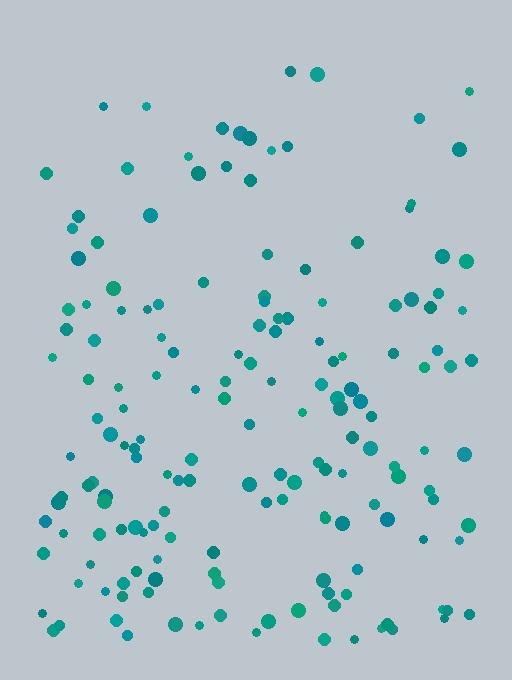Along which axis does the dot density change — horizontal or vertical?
Vertical.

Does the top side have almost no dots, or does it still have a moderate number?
Still a moderate number, just noticeably fewer than the bottom.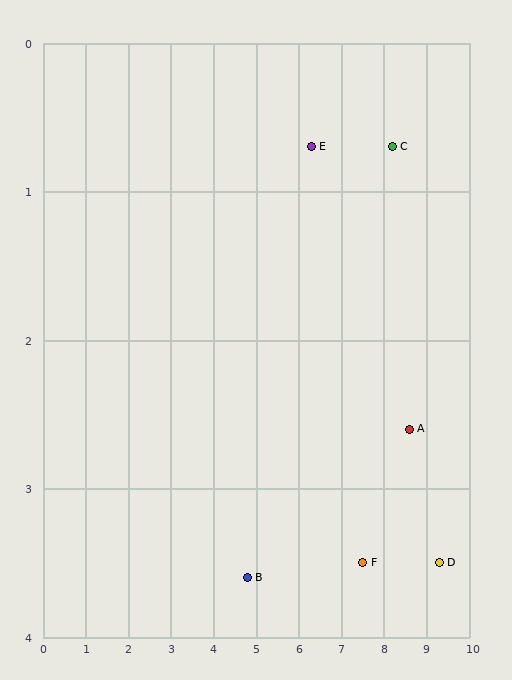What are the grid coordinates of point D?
Point D is at approximately (9.3, 3.5).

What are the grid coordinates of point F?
Point F is at approximately (7.5, 3.5).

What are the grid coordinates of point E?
Point E is at approximately (6.3, 0.7).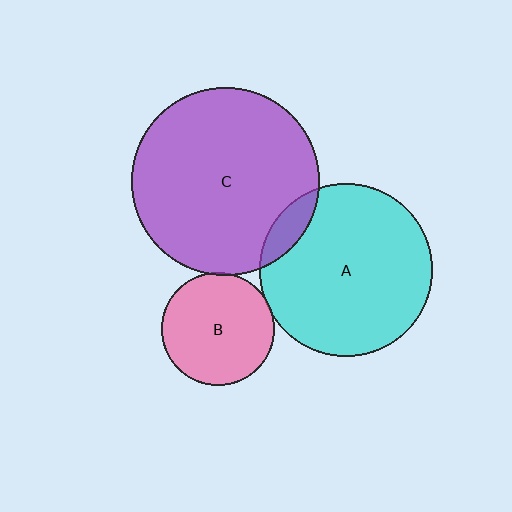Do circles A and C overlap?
Yes.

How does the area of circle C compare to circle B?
Approximately 2.8 times.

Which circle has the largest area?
Circle C (purple).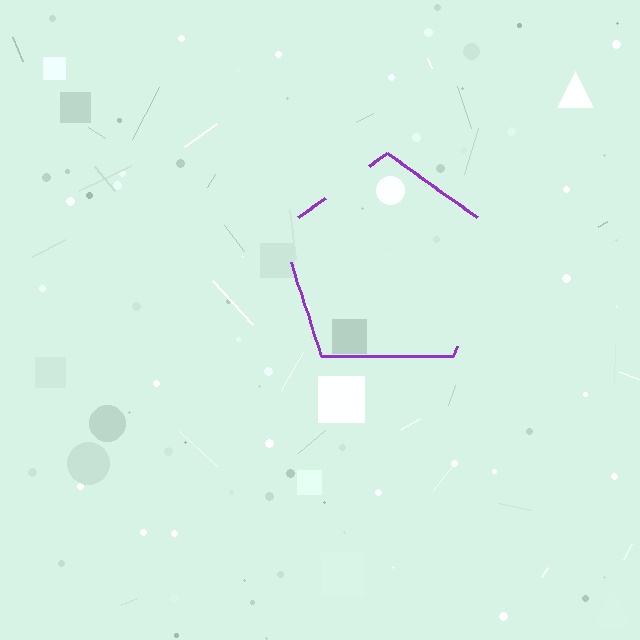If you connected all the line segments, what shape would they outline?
They would outline a pentagon.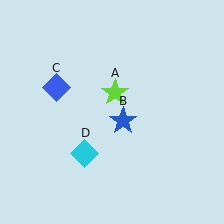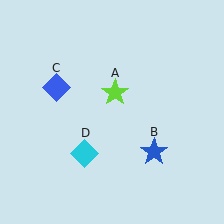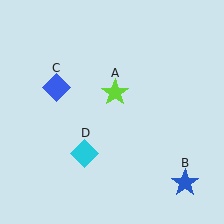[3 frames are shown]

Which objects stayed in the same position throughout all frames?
Lime star (object A) and blue diamond (object C) and cyan diamond (object D) remained stationary.